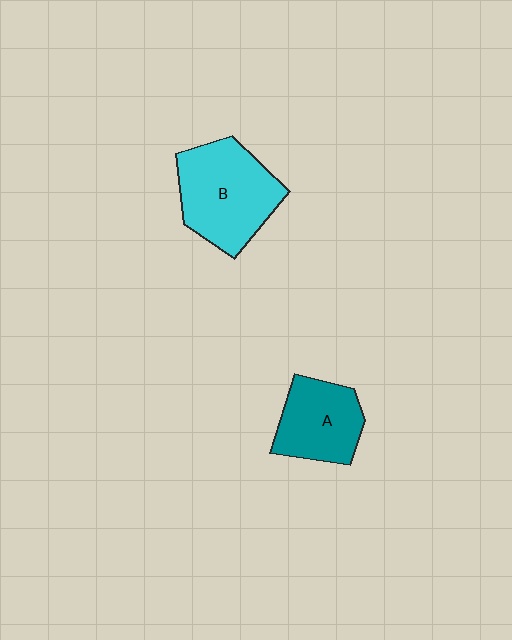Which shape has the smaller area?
Shape A (teal).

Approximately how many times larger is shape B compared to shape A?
Approximately 1.4 times.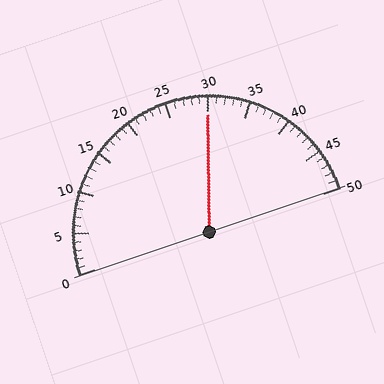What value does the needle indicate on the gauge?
The needle indicates approximately 30.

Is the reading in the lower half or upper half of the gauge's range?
The reading is in the upper half of the range (0 to 50).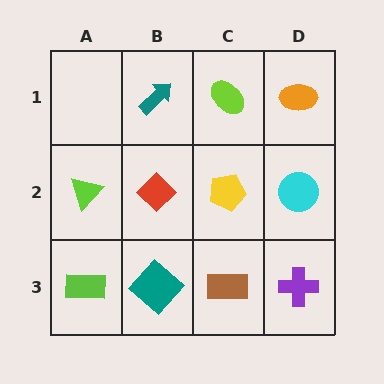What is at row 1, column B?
A teal arrow.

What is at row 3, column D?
A purple cross.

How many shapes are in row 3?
4 shapes.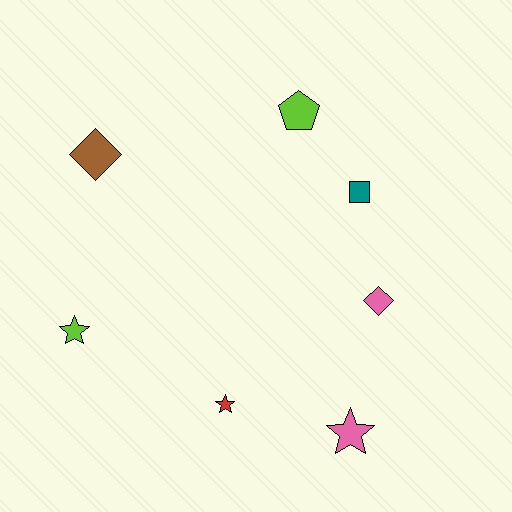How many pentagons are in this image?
There is 1 pentagon.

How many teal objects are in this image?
There is 1 teal object.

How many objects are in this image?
There are 7 objects.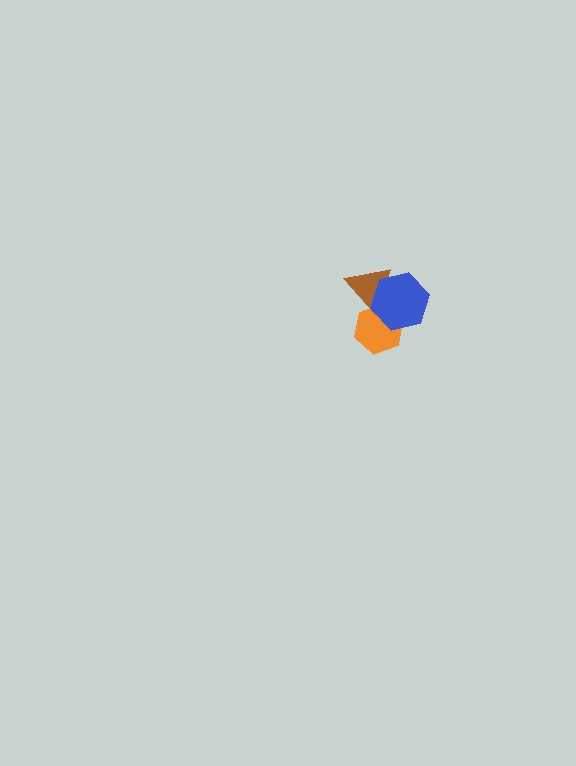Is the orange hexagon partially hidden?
Yes, it is partially covered by another shape.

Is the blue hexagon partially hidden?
No, no other shape covers it.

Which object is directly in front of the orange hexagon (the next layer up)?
The brown triangle is directly in front of the orange hexagon.